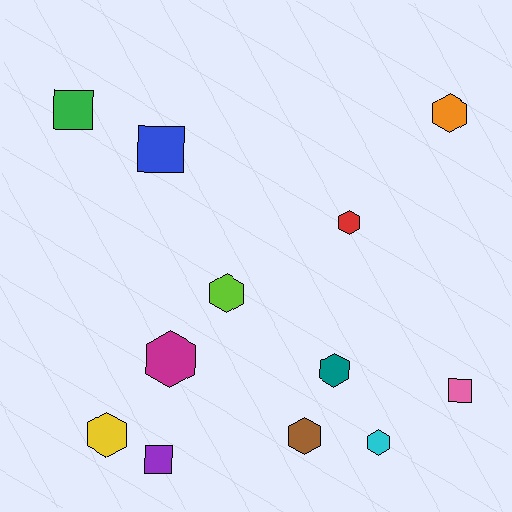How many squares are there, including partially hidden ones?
There are 4 squares.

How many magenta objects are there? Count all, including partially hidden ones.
There is 1 magenta object.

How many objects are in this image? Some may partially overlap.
There are 12 objects.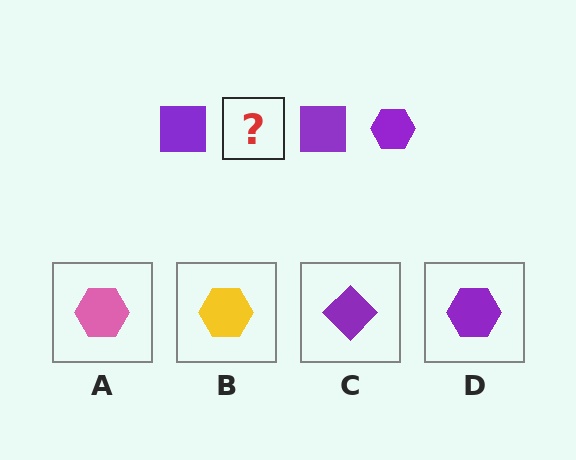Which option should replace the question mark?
Option D.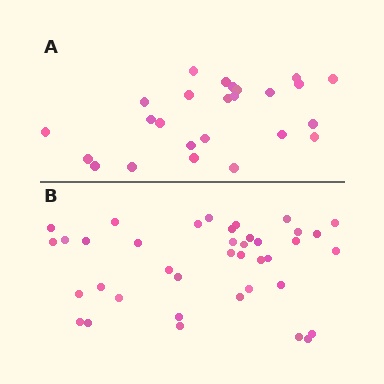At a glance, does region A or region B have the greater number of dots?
Region B (the bottom region) has more dots.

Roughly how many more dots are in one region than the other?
Region B has approximately 15 more dots than region A.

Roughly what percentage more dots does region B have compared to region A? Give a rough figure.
About 55% more.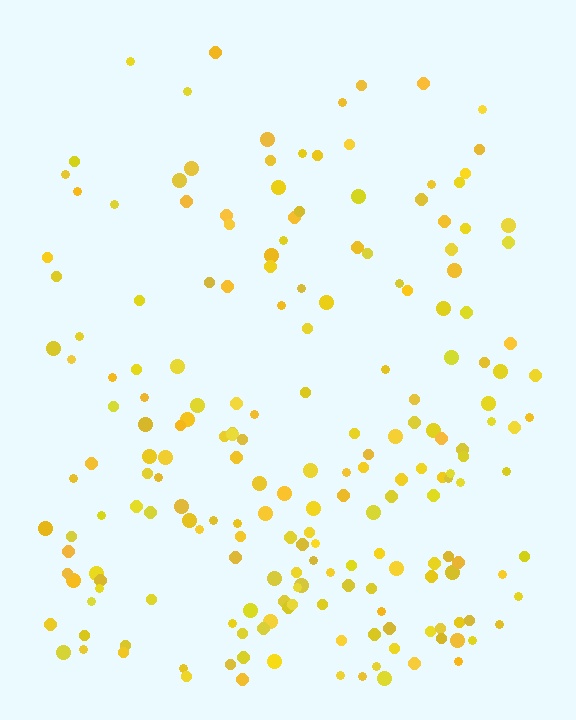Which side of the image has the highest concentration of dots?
The bottom.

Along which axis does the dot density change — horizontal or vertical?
Vertical.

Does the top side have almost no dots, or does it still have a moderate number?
Still a moderate number, just noticeably fewer than the bottom.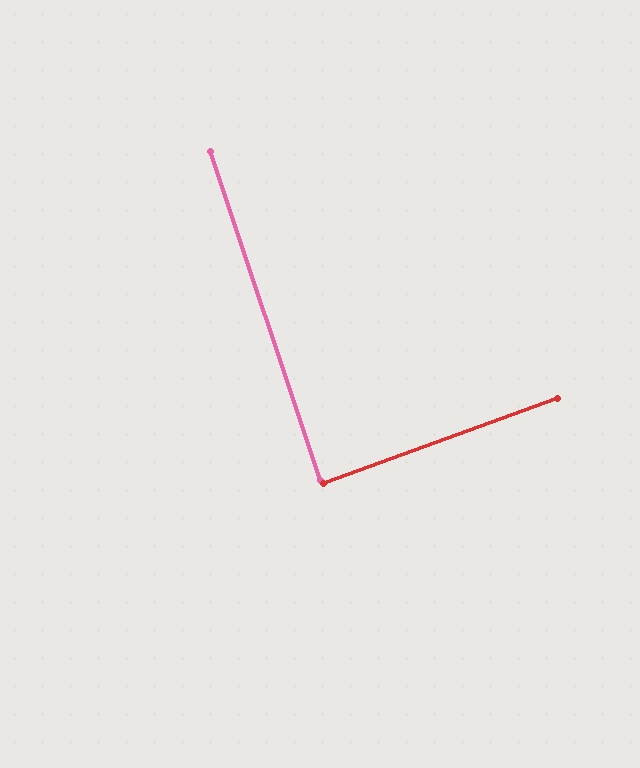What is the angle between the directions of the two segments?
Approximately 88 degrees.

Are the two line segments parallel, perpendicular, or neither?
Perpendicular — they meet at approximately 88°.